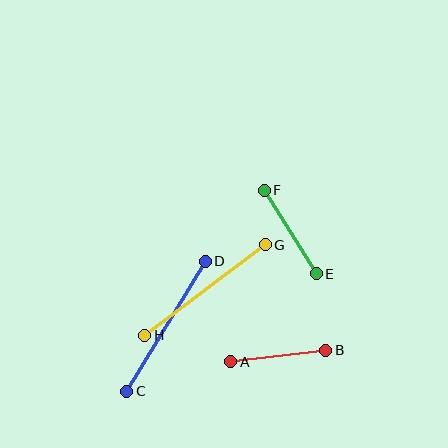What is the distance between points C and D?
The distance is approximately 152 pixels.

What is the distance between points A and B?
The distance is approximately 96 pixels.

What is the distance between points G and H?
The distance is approximately 151 pixels.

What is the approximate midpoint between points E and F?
The midpoint is at approximately (290, 232) pixels.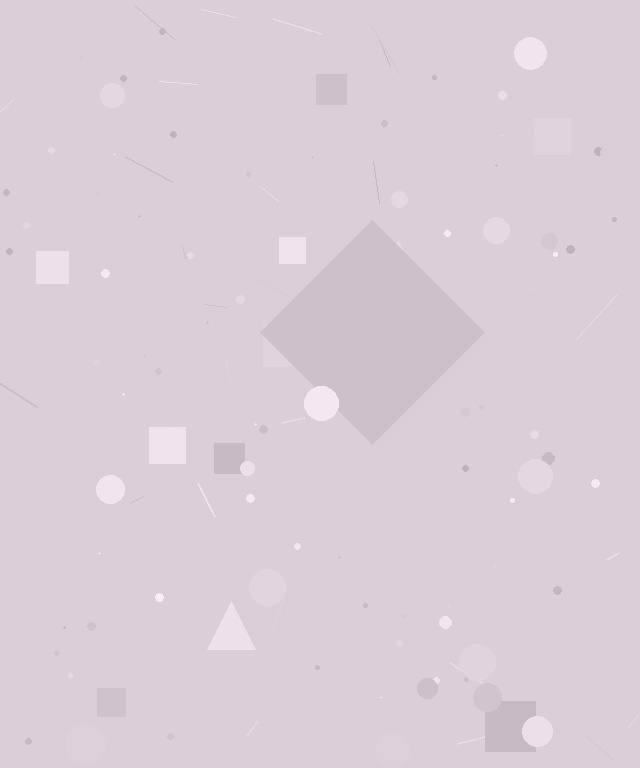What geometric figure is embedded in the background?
A diamond is embedded in the background.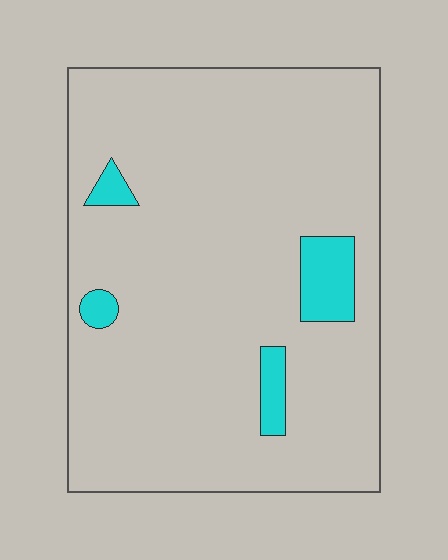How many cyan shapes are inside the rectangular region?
4.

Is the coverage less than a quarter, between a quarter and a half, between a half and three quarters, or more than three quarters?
Less than a quarter.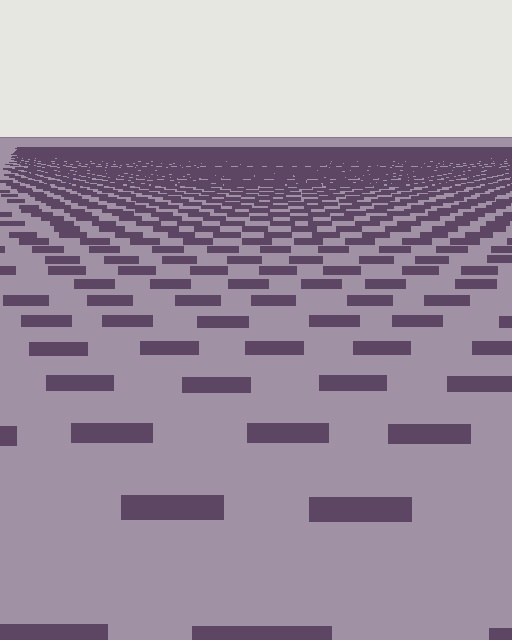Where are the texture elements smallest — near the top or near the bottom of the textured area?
Near the top.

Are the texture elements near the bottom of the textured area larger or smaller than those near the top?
Larger. Near the bottom, elements are closer to the viewer and appear at a bigger on-screen size.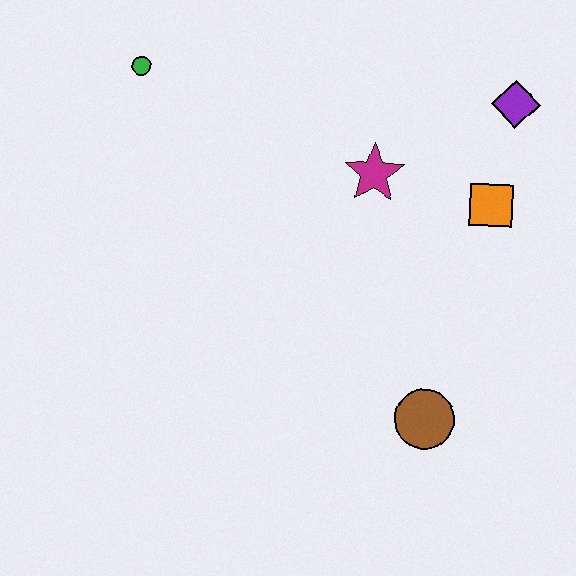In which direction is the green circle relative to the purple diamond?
The green circle is to the left of the purple diamond.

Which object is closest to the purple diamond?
The orange square is closest to the purple diamond.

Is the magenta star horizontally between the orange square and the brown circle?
No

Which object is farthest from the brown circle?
The green circle is farthest from the brown circle.